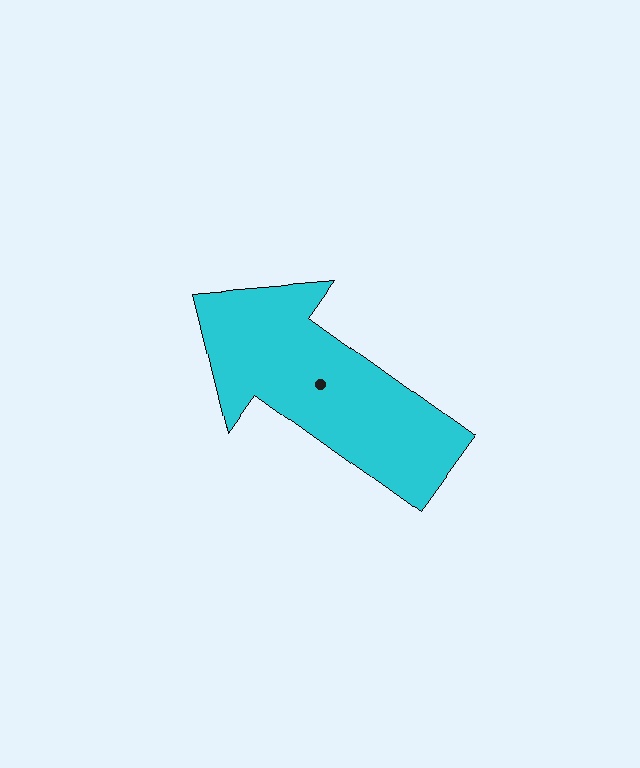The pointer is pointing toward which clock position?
Roughly 10 o'clock.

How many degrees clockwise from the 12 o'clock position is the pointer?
Approximately 306 degrees.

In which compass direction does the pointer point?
Northwest.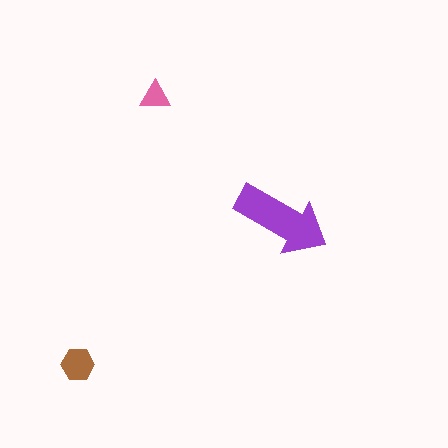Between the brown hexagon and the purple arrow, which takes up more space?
The purple arrow.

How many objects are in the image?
There are 3 objects in the image.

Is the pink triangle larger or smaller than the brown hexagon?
Smaller.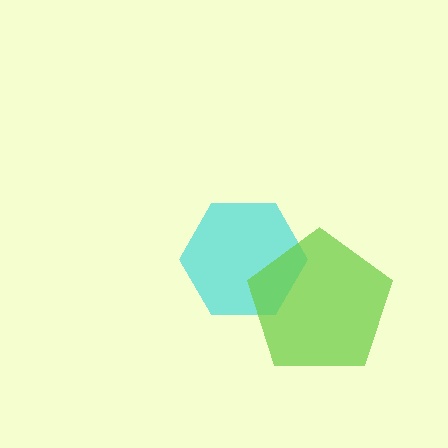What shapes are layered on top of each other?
The layered shapes are: a cyan hexagon, a lime pentagon.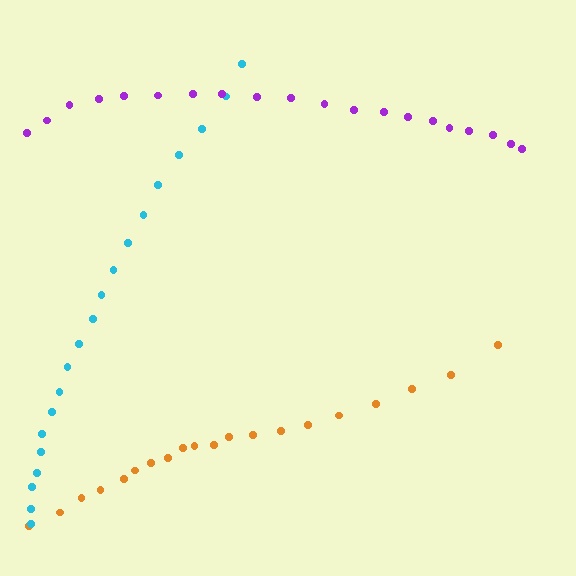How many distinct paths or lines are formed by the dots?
There are 3 distinct paths.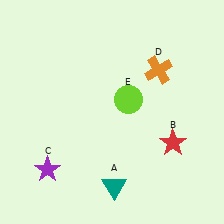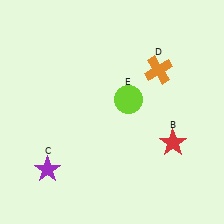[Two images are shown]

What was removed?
The teal triangle (A) was removed in Image 2.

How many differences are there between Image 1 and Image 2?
There is 1 difference between the two images.